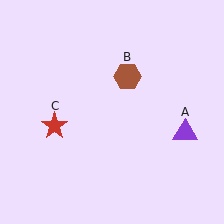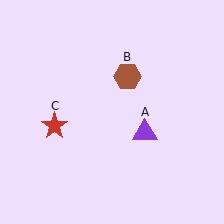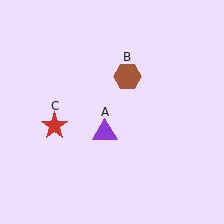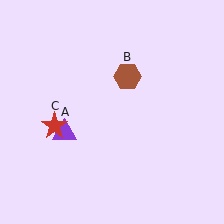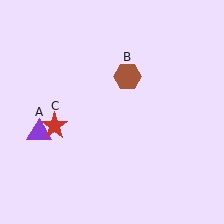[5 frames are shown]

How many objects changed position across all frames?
1 object changed position: purple triangle (object A).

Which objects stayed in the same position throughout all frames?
Brown hexagon (object B) and red star (object C) remained stationary.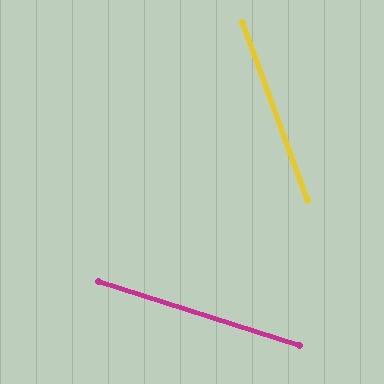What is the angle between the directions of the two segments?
Approximately 52 degrees.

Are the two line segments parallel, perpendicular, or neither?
Neither parallel nor perpendicular — they differ by about 52°.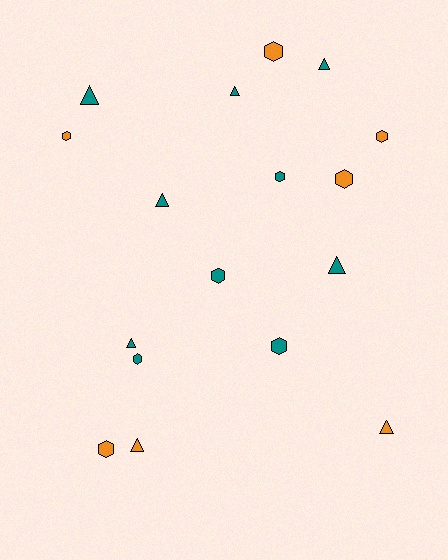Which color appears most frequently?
Teal, with 10 objects.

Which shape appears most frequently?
Hexagon, with 9 objects.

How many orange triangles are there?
There are 2 orange triangles.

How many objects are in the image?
There are 17 objects.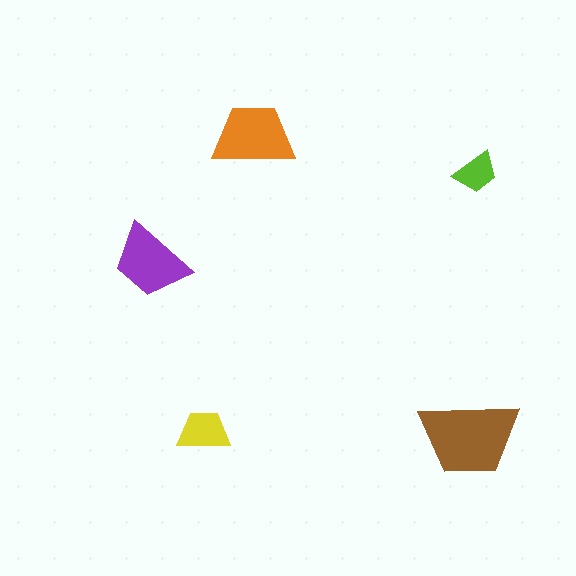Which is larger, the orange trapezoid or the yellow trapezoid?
The orange one.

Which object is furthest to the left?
The purple trapezoid is leftmost.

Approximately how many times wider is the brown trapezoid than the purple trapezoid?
About 1.5 times wider.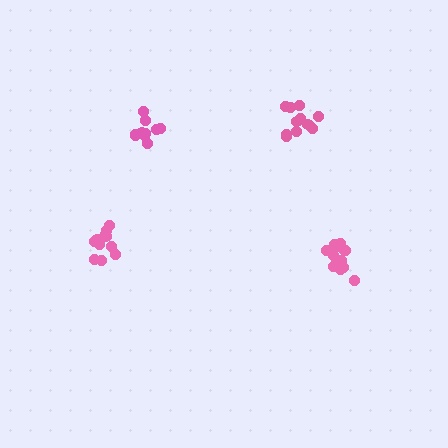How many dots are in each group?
Group 1: 11 dots, Group 2: 12 dots, Group 3: 10 dots, Group 4: 12 dots (45 total).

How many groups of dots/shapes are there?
There are 4 groups.